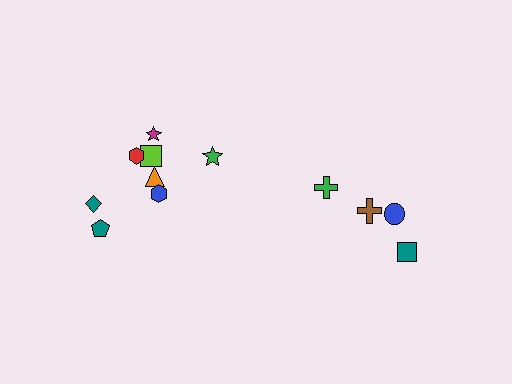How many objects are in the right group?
There are 4 objects.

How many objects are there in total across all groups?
There are 12 objects.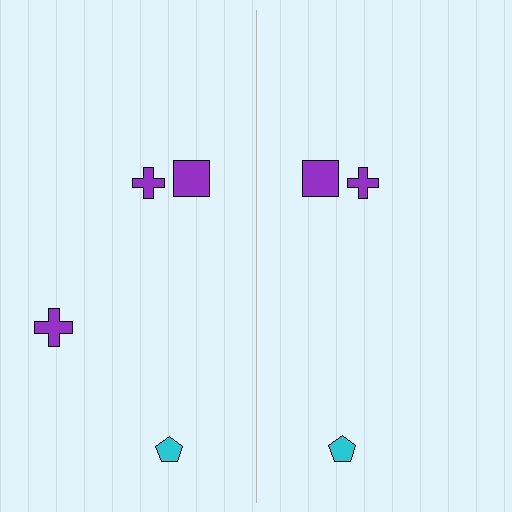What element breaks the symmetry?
A purple cross is missing from the right side.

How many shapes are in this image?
There are 7 shapes in this image.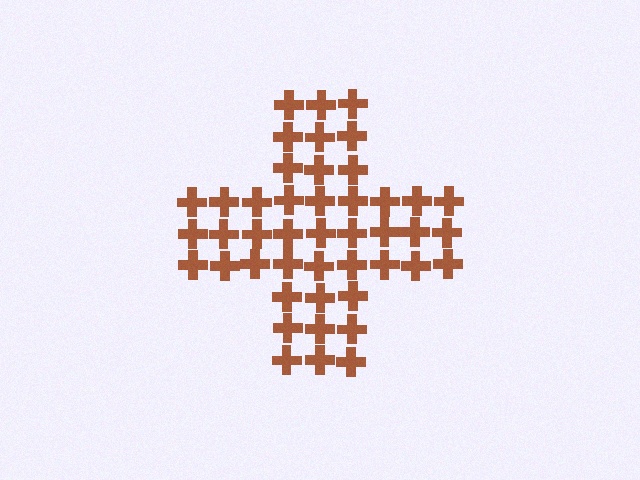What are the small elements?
The small elements are crosses.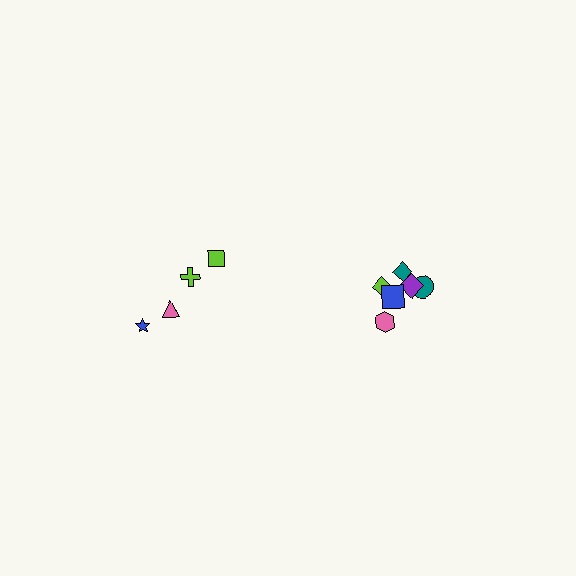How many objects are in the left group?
There are 4 objects.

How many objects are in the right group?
There are 6 objects.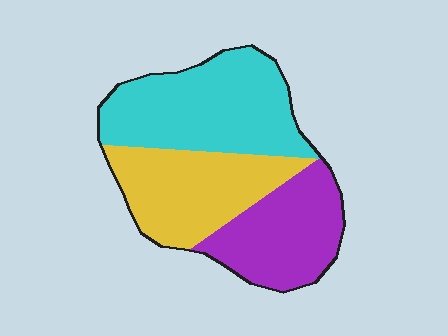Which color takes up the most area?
Cyan, at roughly 40%.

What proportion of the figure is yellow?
Yellow takes up about one third (1/3) of the figure.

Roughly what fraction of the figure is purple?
Purple covers 28% of the figure.